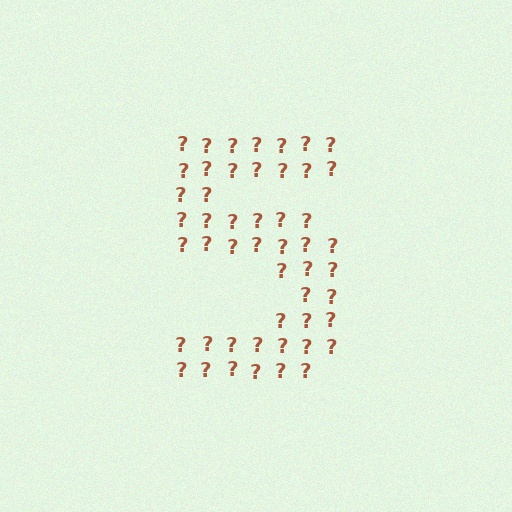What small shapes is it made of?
It is made of small question marks.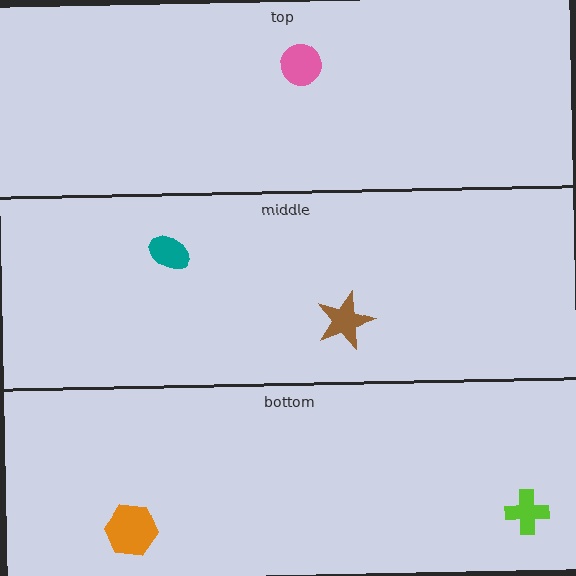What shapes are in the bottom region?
The lime cross, the orange hexagon.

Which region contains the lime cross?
The bottom region.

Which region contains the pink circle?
The top region.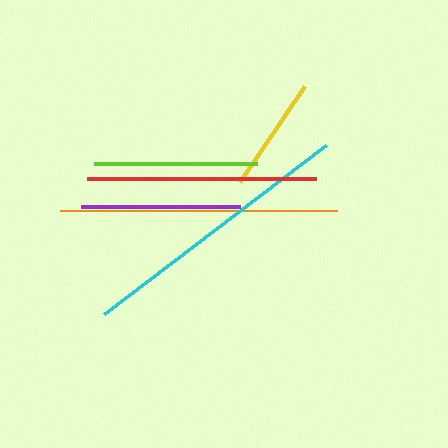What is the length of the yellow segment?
The yellow segment is approximately 116 pixels long.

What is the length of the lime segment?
The lime segment is approximately 162 pixels long.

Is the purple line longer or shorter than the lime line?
The lime line is longer than the purple line.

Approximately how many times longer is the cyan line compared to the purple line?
The cyan line is approximately 1.8 times the length of the purple line.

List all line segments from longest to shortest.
From longest to shortest: cyan, orange, red, lime, purple, yellow.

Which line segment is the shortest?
The yellow line is the shortest at approximately 116 pixels.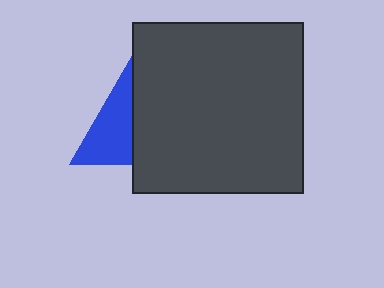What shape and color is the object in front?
The object in front is a dark gray square.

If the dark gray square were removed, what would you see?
You would see the complete blue triangle.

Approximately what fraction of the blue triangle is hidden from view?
Roughly 53% of the blue triangle is hidden behind the dark gray square.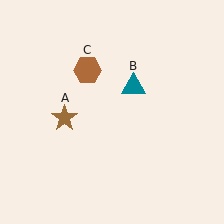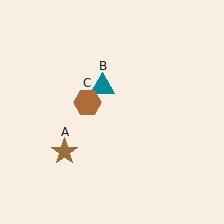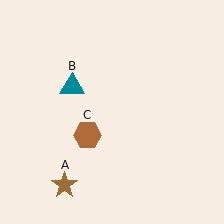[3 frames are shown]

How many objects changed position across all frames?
3 objects changed position: brown star (object A), teal triangle (object B), brown hexagon (object C).